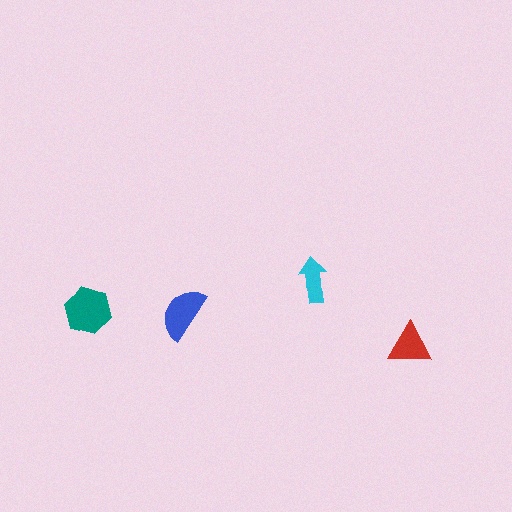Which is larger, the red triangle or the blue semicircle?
The blue semicircle.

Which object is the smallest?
The cyan arrow.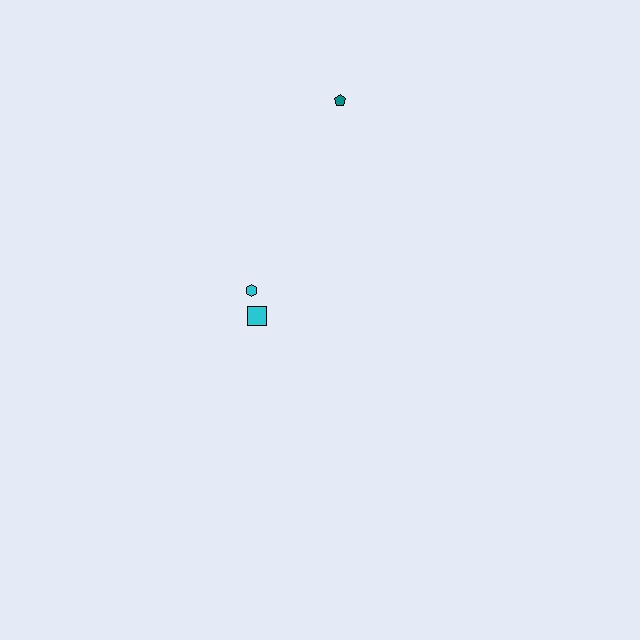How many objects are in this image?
There are 3 objects.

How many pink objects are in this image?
There are no pink objects.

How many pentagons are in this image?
There is 1 pentagon.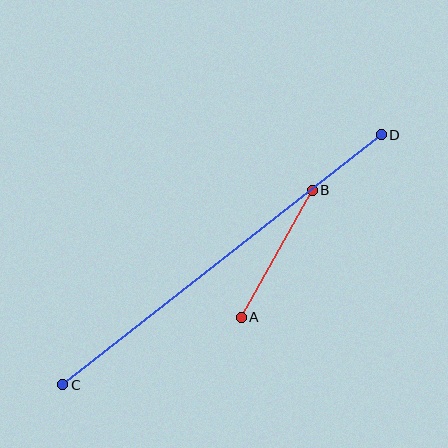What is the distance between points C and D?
The distance is approximately 405 pixels.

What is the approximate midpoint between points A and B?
The midpoint is at approximately (277, 254) pixels.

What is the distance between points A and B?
The distance is approximately 145 pixels.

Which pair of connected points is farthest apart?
Points C and D are farthest apart.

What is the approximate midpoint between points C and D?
The midpoint is at approximately (222, 260) pixels.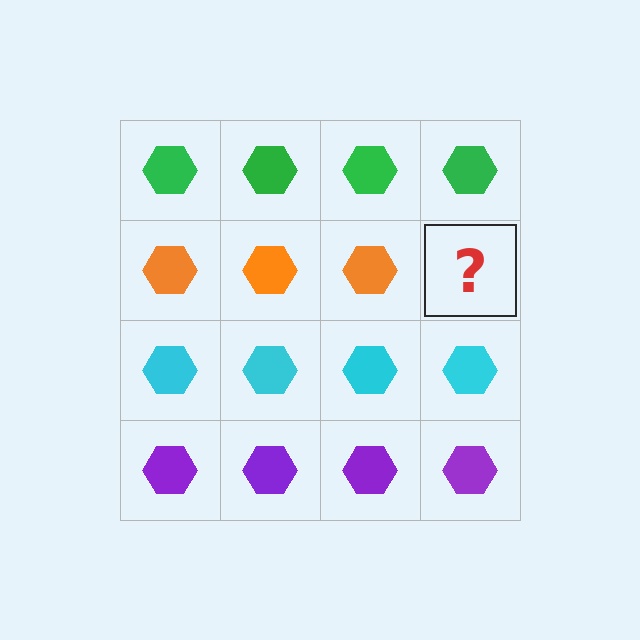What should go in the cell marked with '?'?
The missing cell should contain an orange hexagon.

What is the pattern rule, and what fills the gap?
The rule is that each row has a consistent color. The gap should be filled with an orange hexagon.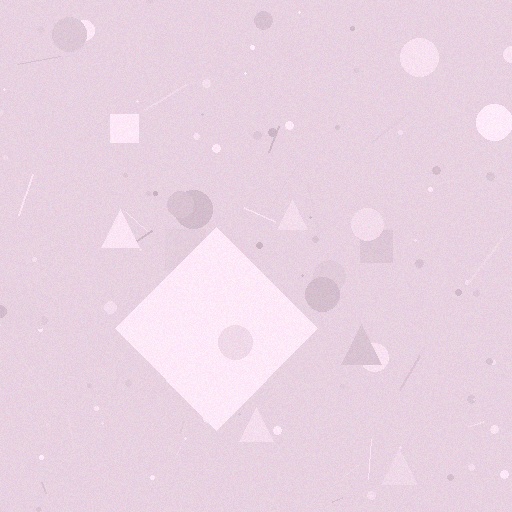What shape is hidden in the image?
A diamond is hidden in the image.